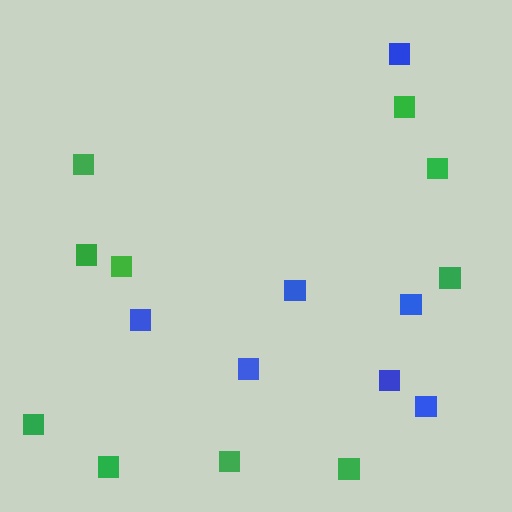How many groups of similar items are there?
There are 2 groups: one group of green squares (10) and one group of blue squares (7).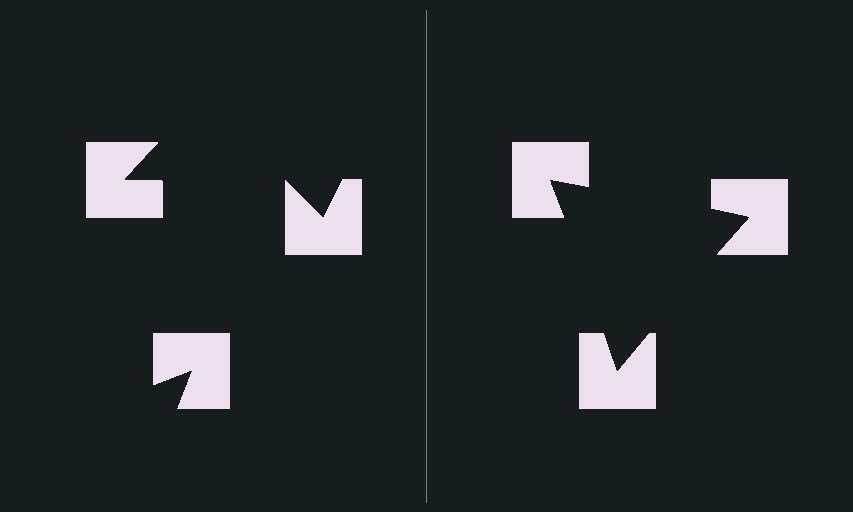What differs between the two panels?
The notched squares are positioned identically on both sides; only the wedge orientations differ. On the right they align to a triangle; on the left they are misaligned.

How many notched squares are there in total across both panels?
6 — 3 on each side.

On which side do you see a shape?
An illusory triangle appears on the right side. On the left side the wedge cuts are rotated, so no coherent shape forms.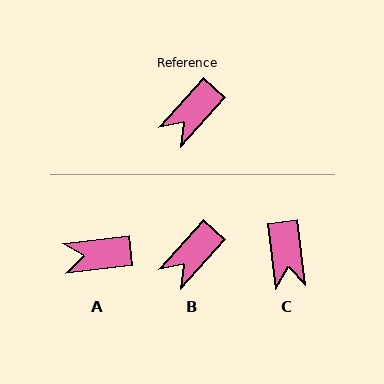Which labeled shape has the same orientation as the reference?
B.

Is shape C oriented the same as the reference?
No, it is off by about 49 degrees.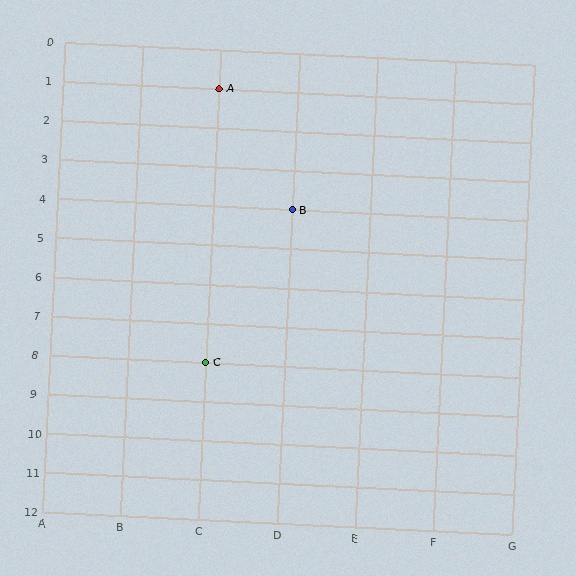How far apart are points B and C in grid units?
Points B and C are 1 column and 4 rows apart (about 4.1 grid units diagonally).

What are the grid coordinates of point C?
Point C is at grid coordinates (C, 8).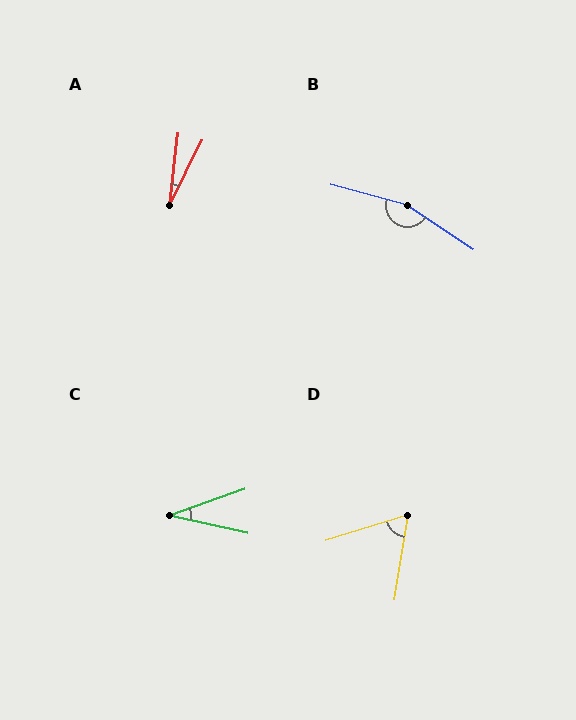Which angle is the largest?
B, at approximately 162 degrees.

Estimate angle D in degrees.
Approximately 64 degrees.